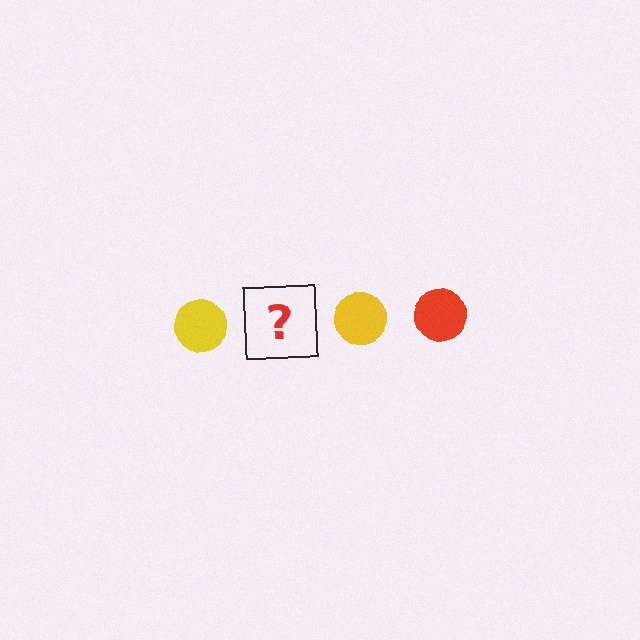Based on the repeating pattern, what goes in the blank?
The blank should be a red circle.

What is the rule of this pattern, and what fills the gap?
The rule is that the pattern cycles through yellow, red circles. The gap should be filled with a red circle.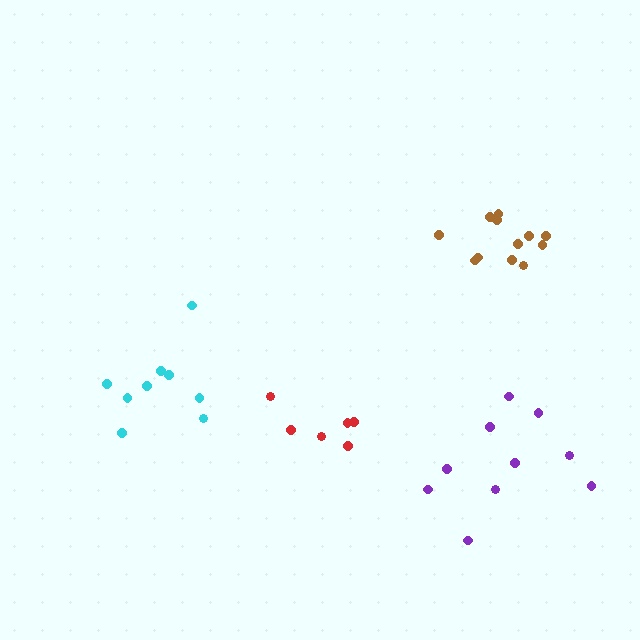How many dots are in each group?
Group 1: 9 dots, Group 2: 6 dots, Group 3: 12 dots, Group 4: 10 dots (37 total).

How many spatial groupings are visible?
There are 4 spatial groupings.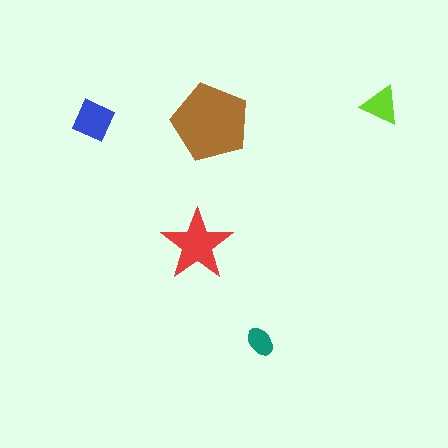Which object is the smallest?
The teal ellipse.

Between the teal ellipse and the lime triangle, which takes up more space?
The lime triangle.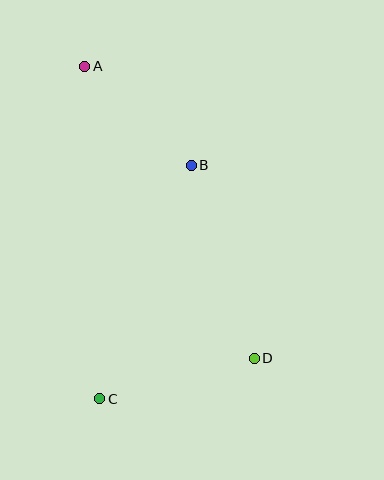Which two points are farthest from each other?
Points A and D are farthest from each other.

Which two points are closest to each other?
Points A and B are closest to each other.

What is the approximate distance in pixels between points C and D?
The distance between C and D is approximately 159 pixels.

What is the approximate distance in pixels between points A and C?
The distance between A and C is approximately 333 pixels.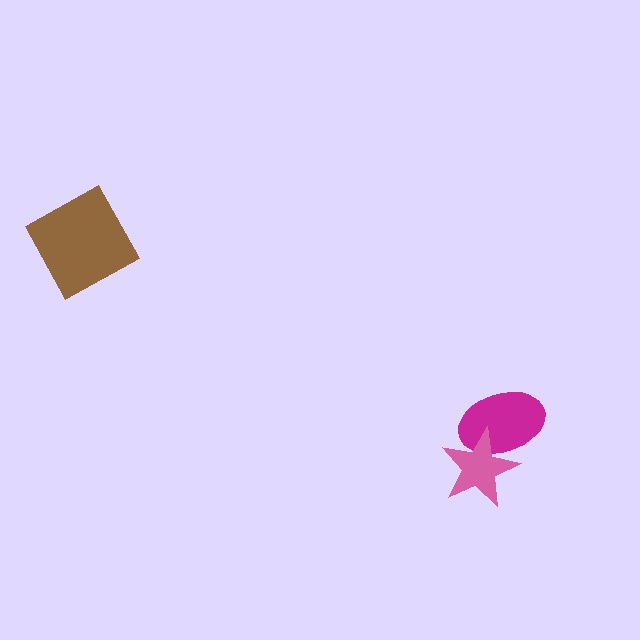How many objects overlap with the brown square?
0 objects overlap with the brown square.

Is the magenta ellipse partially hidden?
Yes, it is partially covered by another shape.